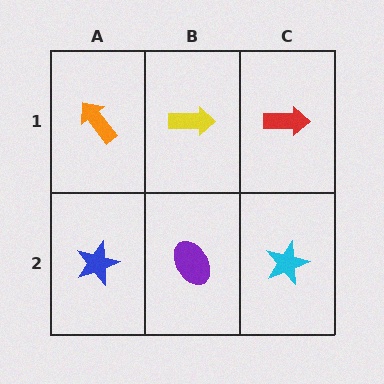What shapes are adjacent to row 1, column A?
A blue star (row 2, column A), a yellow arrow (row 1, column B).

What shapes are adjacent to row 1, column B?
A purple ellipse (row 2, column B), an orange arrow (row 1, column A), a red arrow (row 1, column C).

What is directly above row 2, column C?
A red arrow.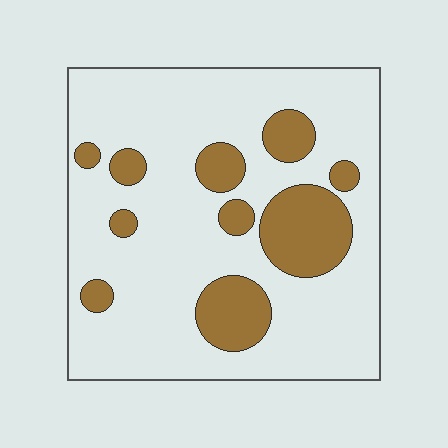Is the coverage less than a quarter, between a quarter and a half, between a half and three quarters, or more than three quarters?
Less than a quarter.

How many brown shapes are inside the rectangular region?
10.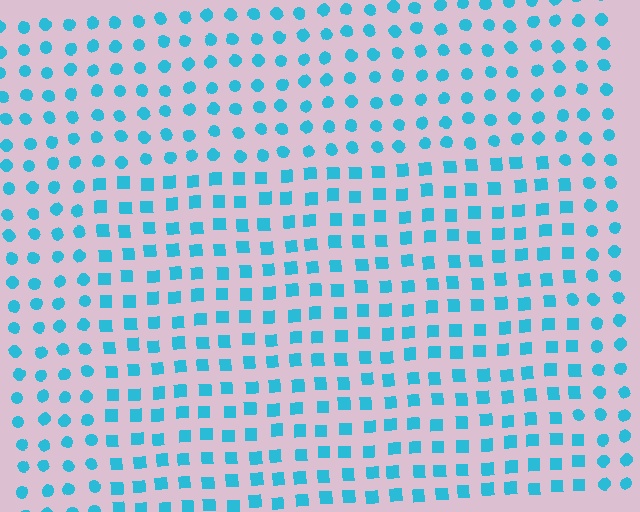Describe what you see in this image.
The image is filled with small cyan elements arranged in a uniform grid. A rectangle-shaped region contains squares, while the surrounding area contains circles. The boundary is defined purely by the change in element shape.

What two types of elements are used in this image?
The image uses squares inside the rectangle region and circles outside it.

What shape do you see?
I see a rectangle.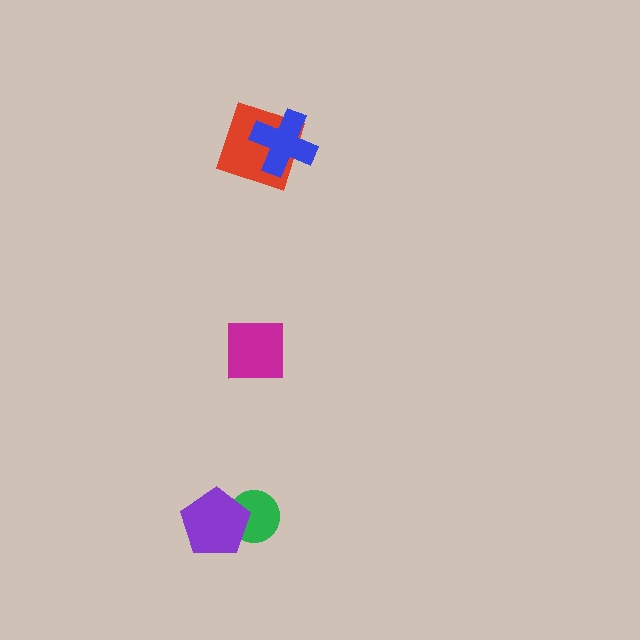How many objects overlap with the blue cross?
1 object overlaps with the blue cross.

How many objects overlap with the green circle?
1 object overlaps with the green circle.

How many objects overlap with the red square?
1 object overlaps with the red square.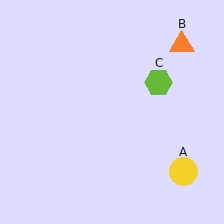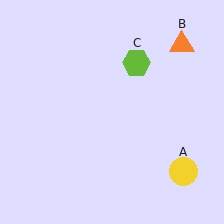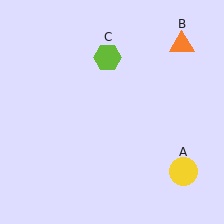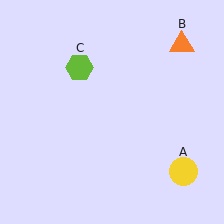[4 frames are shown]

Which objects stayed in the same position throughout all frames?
Yellow circle (object A) and orange triangle (object B) remained stationary.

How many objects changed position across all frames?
1 object changed position: lime hexagon (object C).